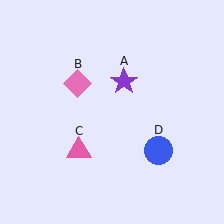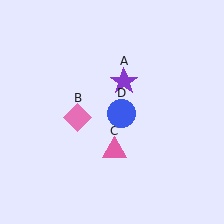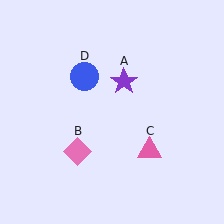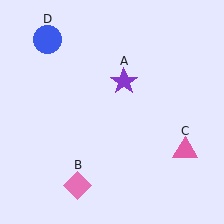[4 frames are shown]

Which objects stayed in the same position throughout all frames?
Purple star (object A) remained stationary.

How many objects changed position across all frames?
3 objects changed position: pink diamond (object B), pink triangle (object C), blue circle (object D).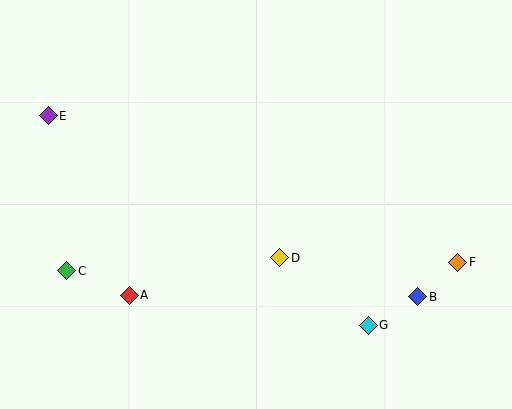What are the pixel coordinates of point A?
Point A is at (129, 295).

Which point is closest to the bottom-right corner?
Point B is closest to the bottom-right corner.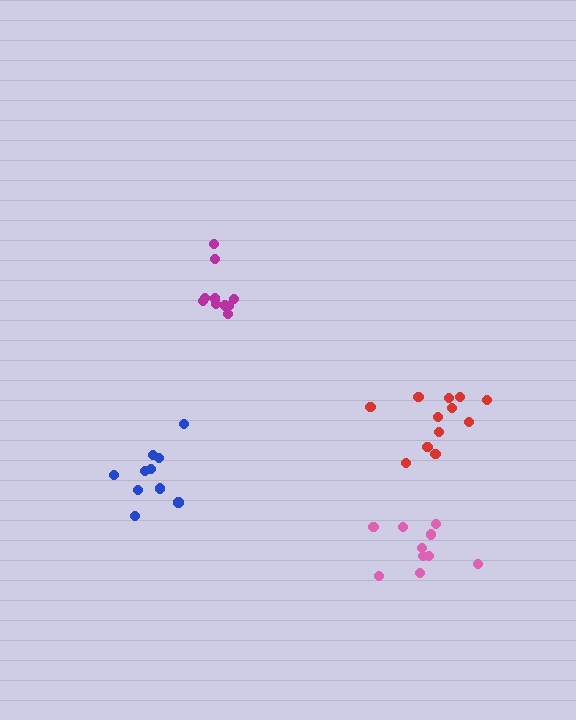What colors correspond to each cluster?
The clusters are colored: red, magenta, pink, blue.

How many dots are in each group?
Group 1: 12 dots, Group 2: 10 dots, Group 3: 10 dots, Group 4: 10 dots (42 total).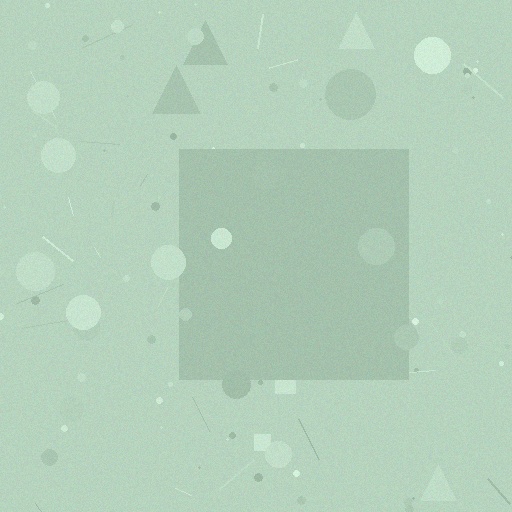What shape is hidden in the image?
A square is hidden in the image.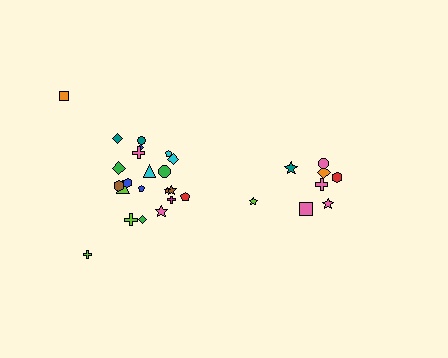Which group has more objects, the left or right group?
The left group.